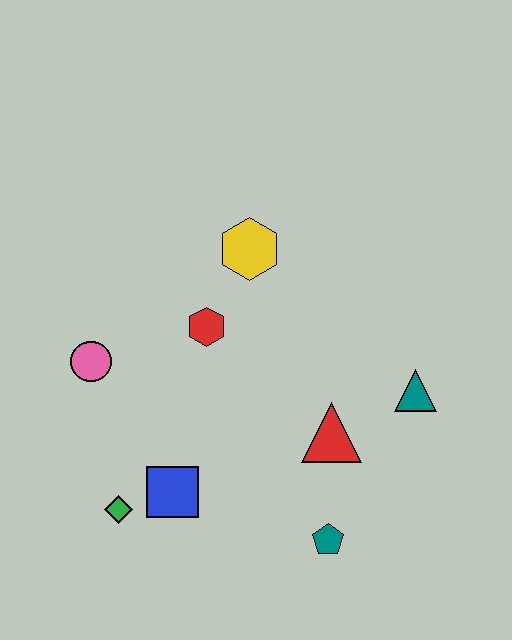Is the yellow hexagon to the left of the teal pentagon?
Yes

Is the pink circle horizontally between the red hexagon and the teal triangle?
No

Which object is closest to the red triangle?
The teal triangle is closest to the red triangle.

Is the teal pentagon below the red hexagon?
Yes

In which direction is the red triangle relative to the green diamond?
The red triangle is to the right of the green diamond.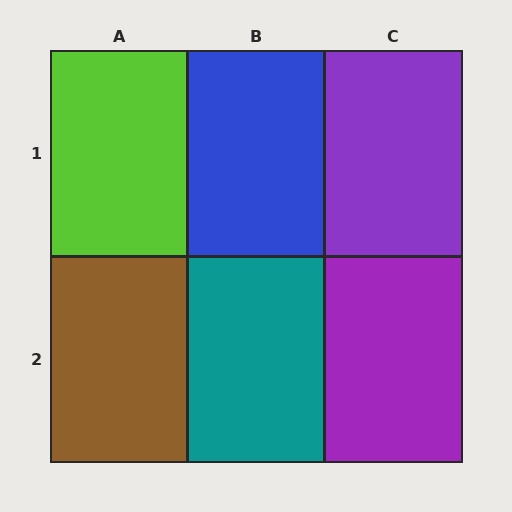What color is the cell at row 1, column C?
Purple.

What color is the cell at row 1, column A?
Lime.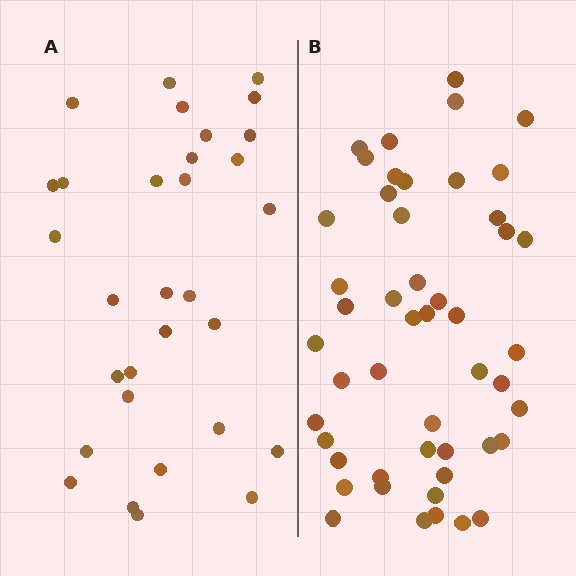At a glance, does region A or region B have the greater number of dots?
Region B (the right region) has more dots.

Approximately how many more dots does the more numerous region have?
Region B has approximately 20 more dots than region A.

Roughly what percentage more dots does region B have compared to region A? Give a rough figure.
About 60% more.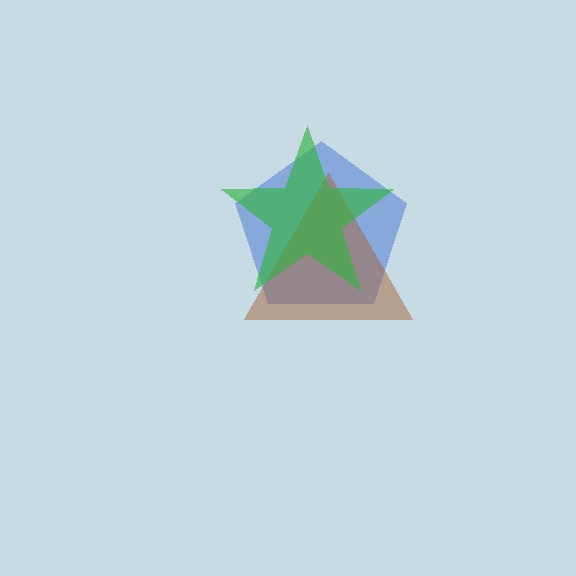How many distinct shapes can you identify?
There are 3 distinct shapes: a blue pentagon, a brown triangle, a green star.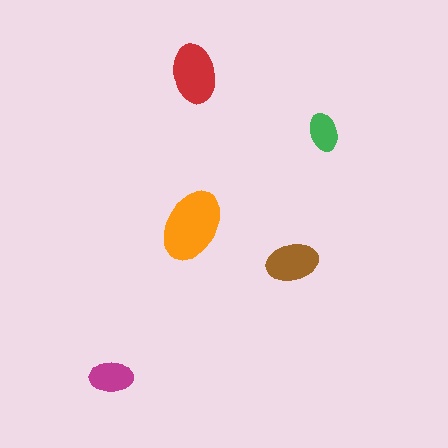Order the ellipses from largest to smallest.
the orange one, the red one, the brown one, the magenta one, the green one.